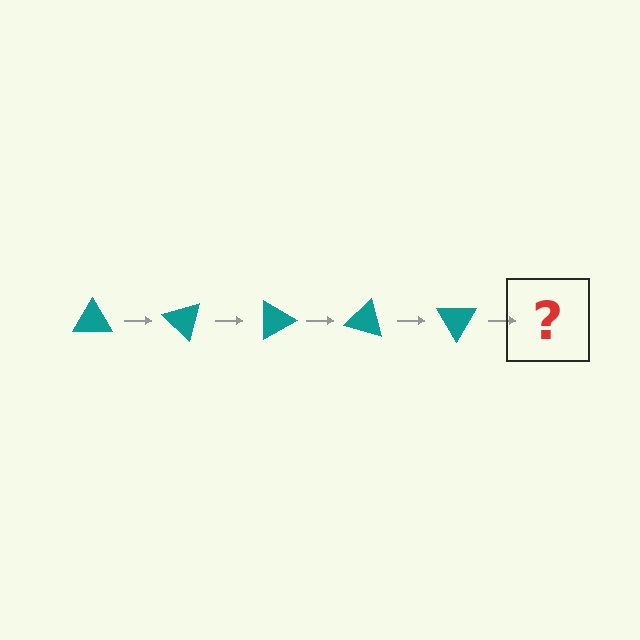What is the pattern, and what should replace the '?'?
The pattern is that the triangle rotates 45 degrees each step. The '?' should be a teal triangle rotated 225 degrees.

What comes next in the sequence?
The next element should be a teal triangle rotated 225 degrees.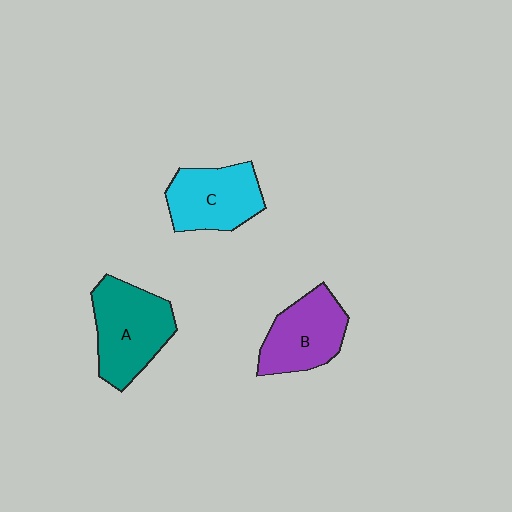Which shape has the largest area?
Shape A (teal).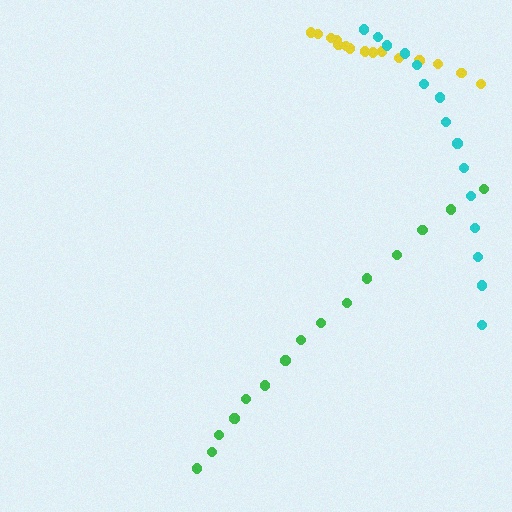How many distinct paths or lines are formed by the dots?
There are 3 distinct paths.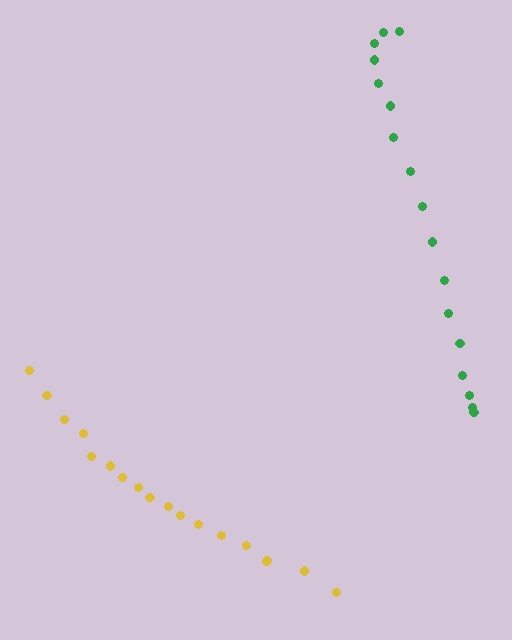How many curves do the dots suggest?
There are 2 distinct paths.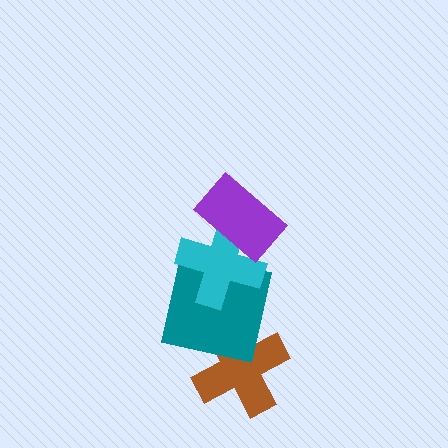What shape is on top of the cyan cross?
The purple rectangle is on top of the cyan cross.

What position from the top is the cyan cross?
The cyan cross is 2nd from the top.